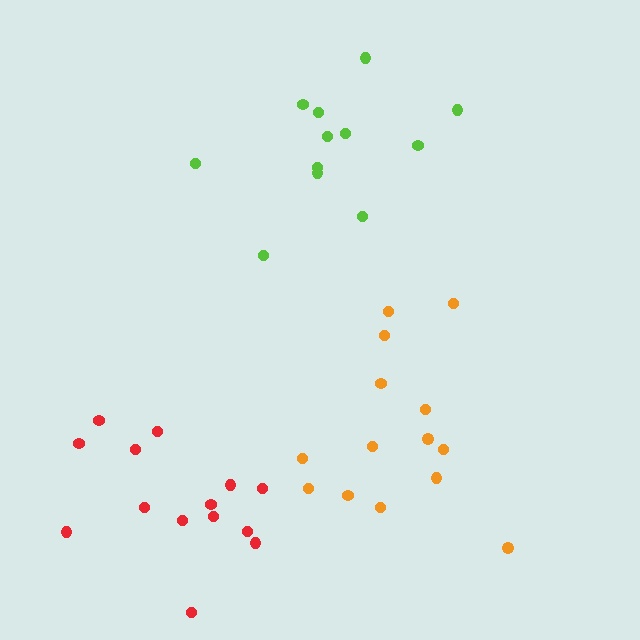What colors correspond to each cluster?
The clusters are colored: lime, orange, red.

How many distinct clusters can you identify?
There are 3 distinct clusters.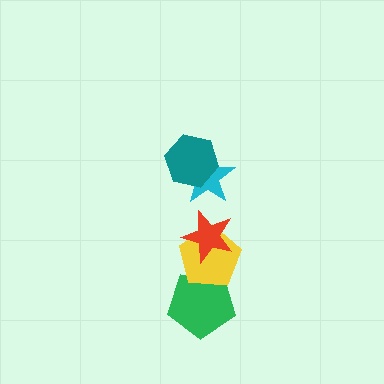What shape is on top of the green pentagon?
The yellow pentagon is on top of the green pentagon.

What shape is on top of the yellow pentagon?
The red star is on top of the yellow pentagon.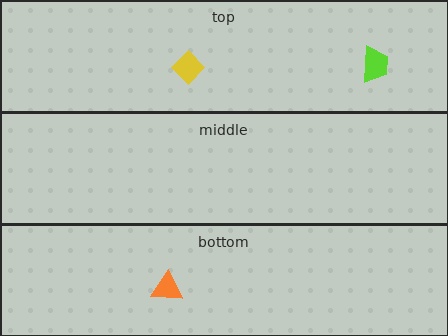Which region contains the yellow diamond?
The top region.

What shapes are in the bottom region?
The orange triangle.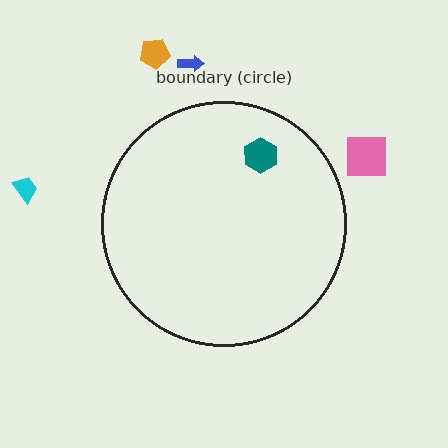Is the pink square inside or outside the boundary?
Outside.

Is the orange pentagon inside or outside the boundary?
Outside.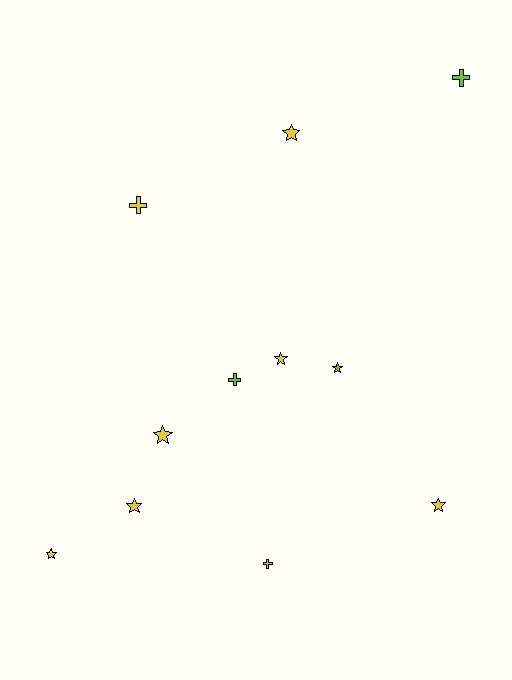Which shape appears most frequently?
Star, with 7 objects.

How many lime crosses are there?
There are 2 lime crosses.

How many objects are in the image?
There are 11 objects.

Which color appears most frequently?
Yellow, with 8 objects.